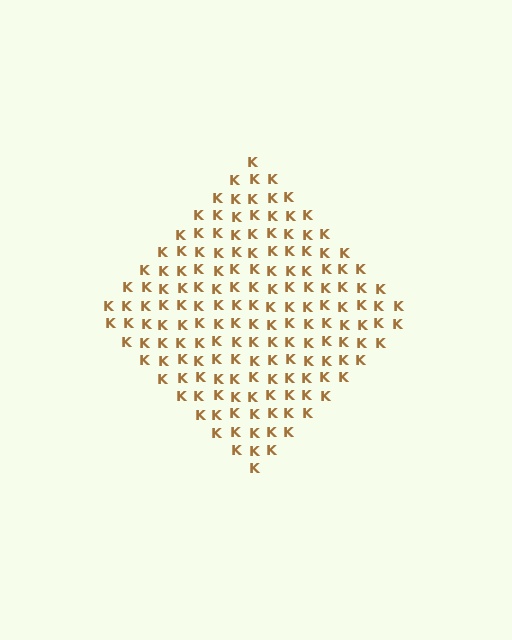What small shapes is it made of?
It is made of small letter K's.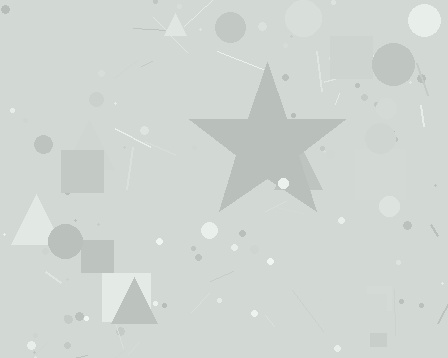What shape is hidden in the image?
A star is hidden in the image.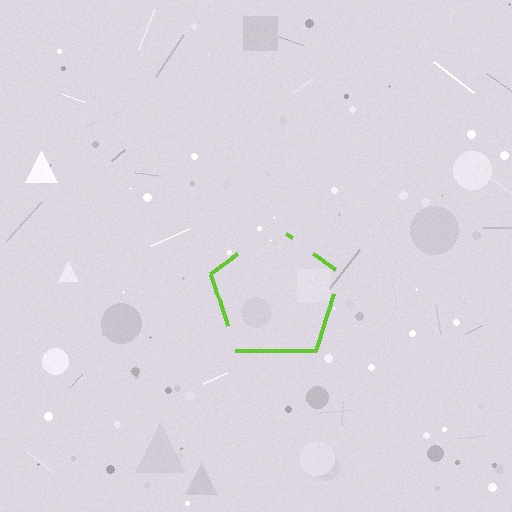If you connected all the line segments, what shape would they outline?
They would outline a pentagon.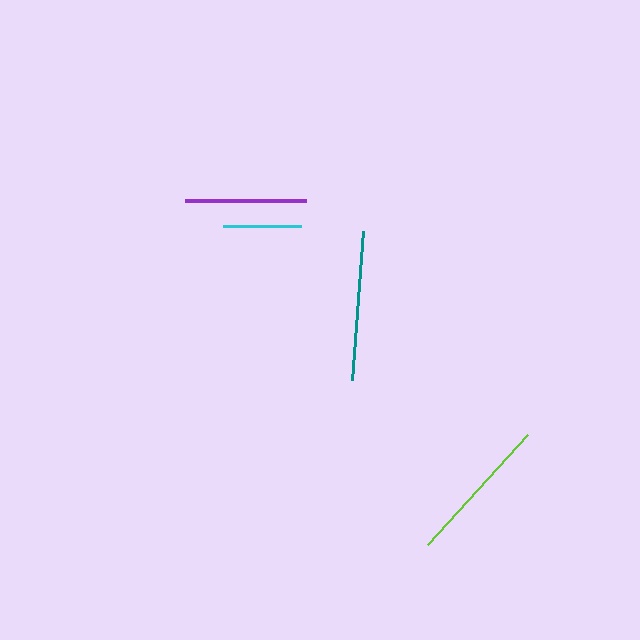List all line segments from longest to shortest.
From longest to shortest: teal, lime, purple, cyan.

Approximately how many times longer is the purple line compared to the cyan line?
The purple line is approximately 1.6 times the length of the cyan line.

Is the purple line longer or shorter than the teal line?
The teal line is longer than the purple line.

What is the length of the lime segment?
The lime segment is approximately 148 pixels long.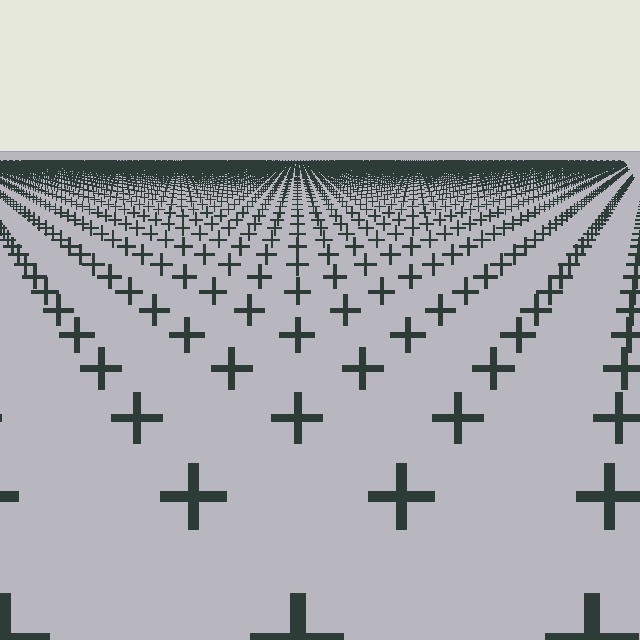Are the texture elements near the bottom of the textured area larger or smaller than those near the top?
Larger. Near the bottom, elements are closer to the viewer and appear at a bigger on-screen size.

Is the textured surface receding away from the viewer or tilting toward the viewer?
The surface is receding away from the viewer. Texture elements get smaller and denser toward the top.